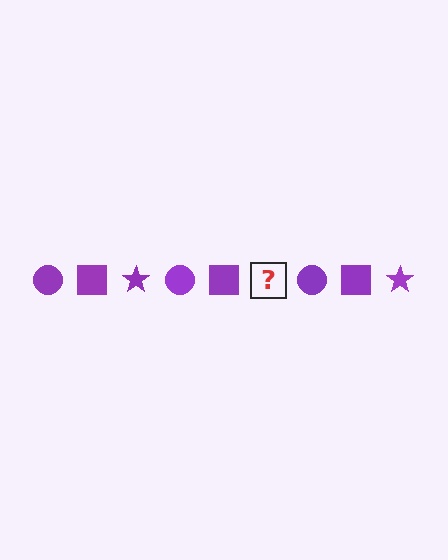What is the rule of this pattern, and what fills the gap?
The rule is that the pattern cycles through circle, square, star shapes in purple. The gap should be filled with a purple star.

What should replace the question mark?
The question mark should be replaced with a purple star.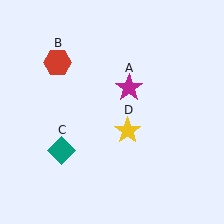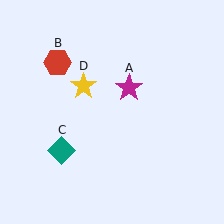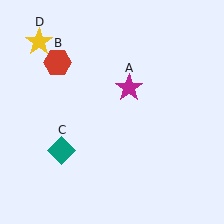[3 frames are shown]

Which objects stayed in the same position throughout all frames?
Magenta star (object A) and red hexagon (object B) and teal diamond (object C) remained stationary.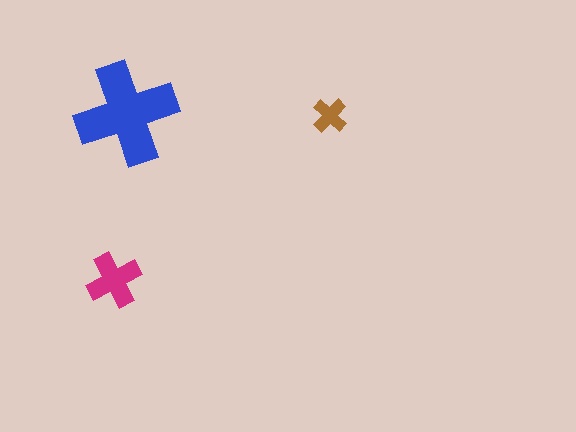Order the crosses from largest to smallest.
the blue one, the magenta one, the brown one.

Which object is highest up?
The blue cross is topmost.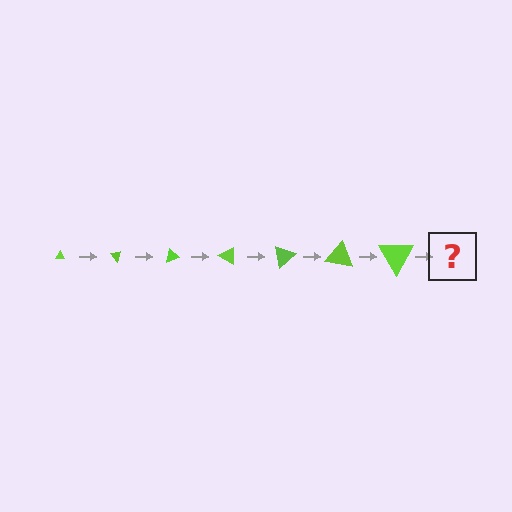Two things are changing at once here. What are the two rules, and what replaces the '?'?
The two rules are that the triangle grows larger each step and it rotates 50 degrees each step. The '?' should be a triangle, larger than the previous one and rotated 350 degrees from the start.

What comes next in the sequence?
The next element should be a triangle, larger than the previous one and rotated 350 degrees from the start.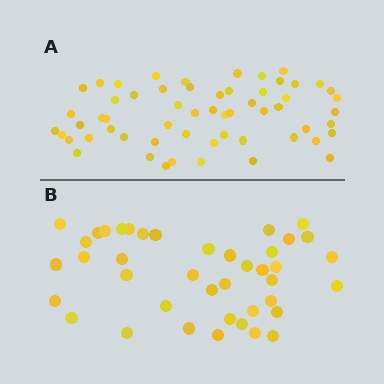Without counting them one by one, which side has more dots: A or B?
Region A (the top region) has more dots.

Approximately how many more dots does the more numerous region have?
Region A has approximately 15 more dots than region B.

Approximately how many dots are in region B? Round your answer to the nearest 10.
About 40 dots. (The exact count is 41, which rounds to 40.)